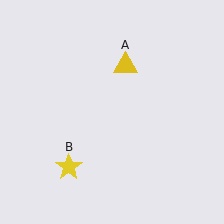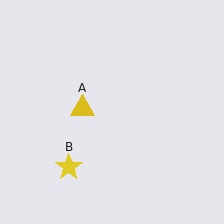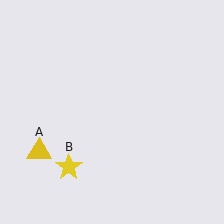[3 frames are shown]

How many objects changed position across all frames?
1 object changed position: yellow triangle (object A).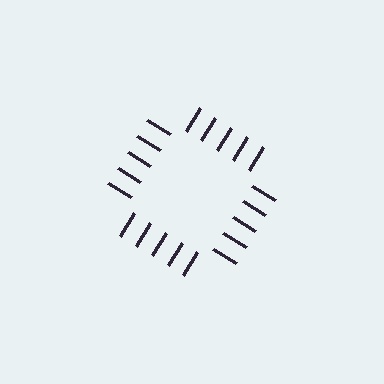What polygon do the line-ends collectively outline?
An illusory square — the line segments terminate on its edges but no continuous stroke is drawn.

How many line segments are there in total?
20 — 5 along each of the 4 edges.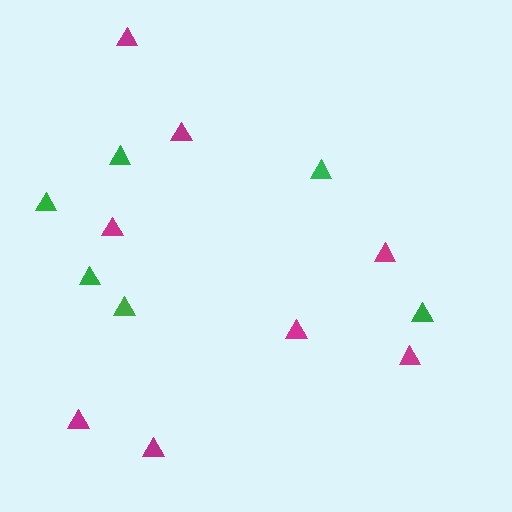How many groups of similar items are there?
There are 2 groups: one group of magenta triangles (8) and one group of green triangles (6).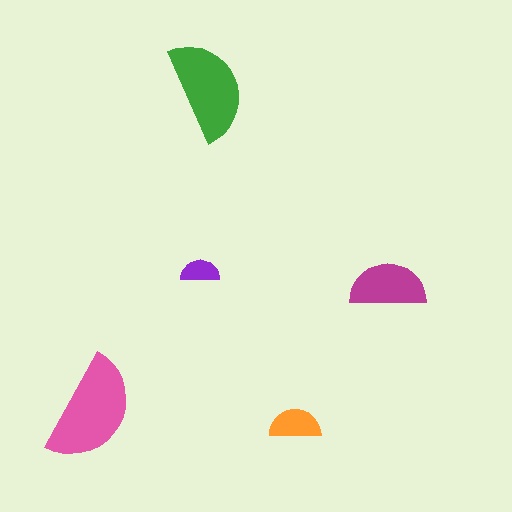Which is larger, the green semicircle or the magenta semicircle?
The green one.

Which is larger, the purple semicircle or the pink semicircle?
The pink one.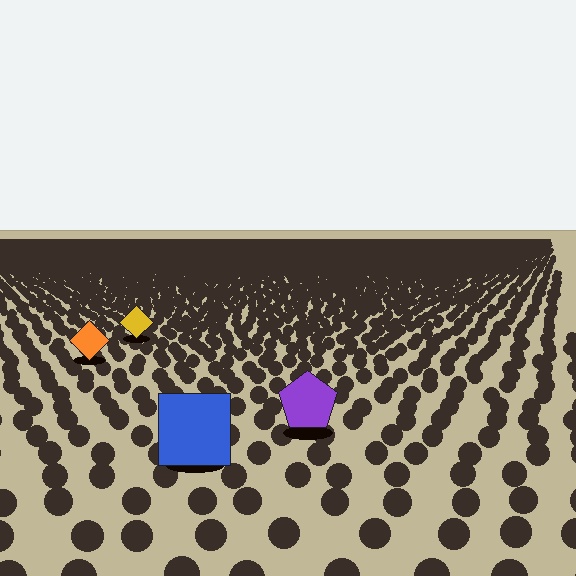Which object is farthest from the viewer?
The yellow diamond is farthest from the viewer. It appears smaller and the ground texture around it is denser.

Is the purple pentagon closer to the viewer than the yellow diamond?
Yes. The purple pentagon is closer — you can tell from the texture gradient: the ground texture is coarser near it.